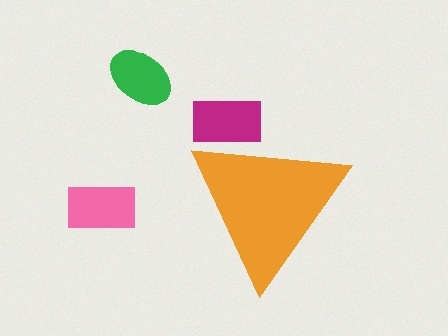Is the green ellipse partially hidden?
No, the green ellipse is fully visible.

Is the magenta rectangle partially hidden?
Yes, the magenta rectangle is partially hidden behind the orange triangle.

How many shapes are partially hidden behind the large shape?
1 shape is partially hidden.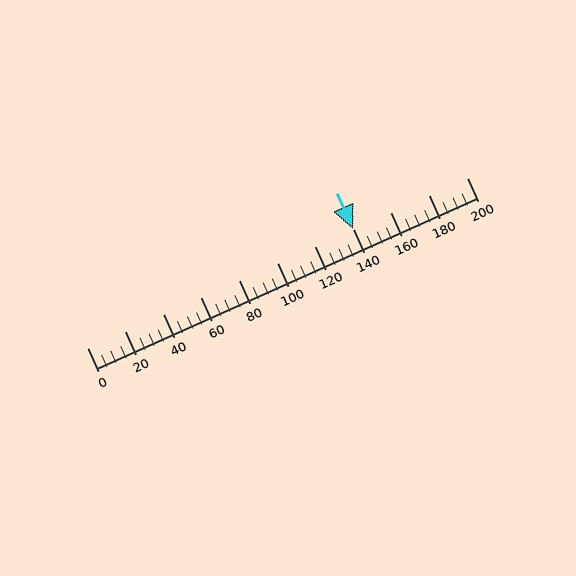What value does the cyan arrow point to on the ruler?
The cyan arrow points to approximately 140.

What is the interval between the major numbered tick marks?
The major tick marks are spaced 20 units apart.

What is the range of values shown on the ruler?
The ruler shows values from 0 to 200.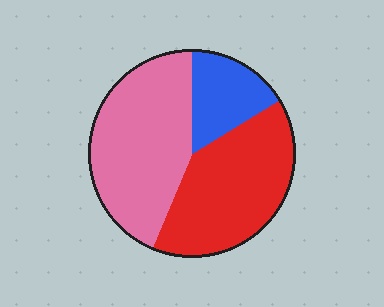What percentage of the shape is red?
Red covers around 40% of the shape.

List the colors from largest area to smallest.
From largest to smallest: pink, red, blue.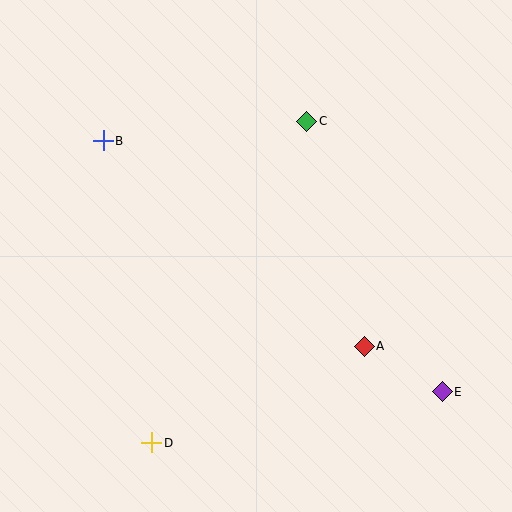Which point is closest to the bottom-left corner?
Point D is closest to the bottom-left corner.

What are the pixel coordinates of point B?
Point B is at (103, 141).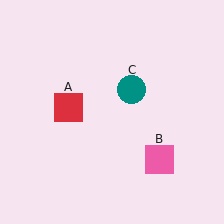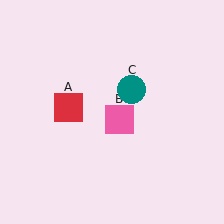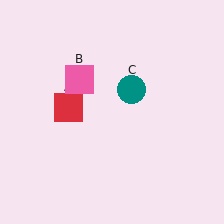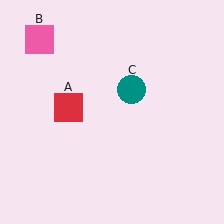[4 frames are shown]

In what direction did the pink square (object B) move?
The pink square (object B) moved up and to the left.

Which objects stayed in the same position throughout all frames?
Red square (object A) and teal circle (object C) remained stationary.